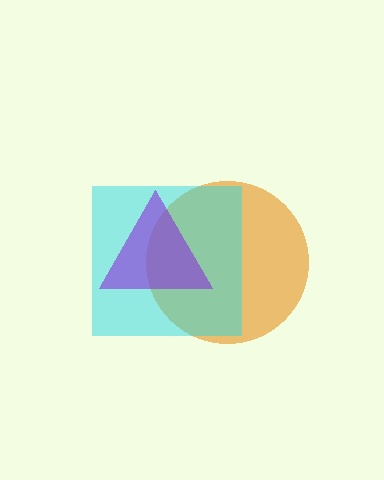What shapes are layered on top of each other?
The layered shapes are: an orange circle, a cyan square, a purple triangle.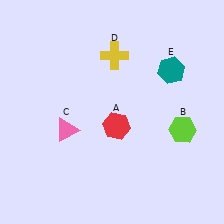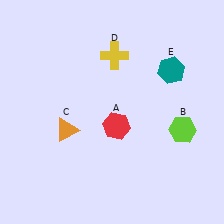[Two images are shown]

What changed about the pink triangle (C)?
In Image 1, C is pink. In Image 2, it changed to orange.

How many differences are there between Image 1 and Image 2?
There is 1 difference between the two images.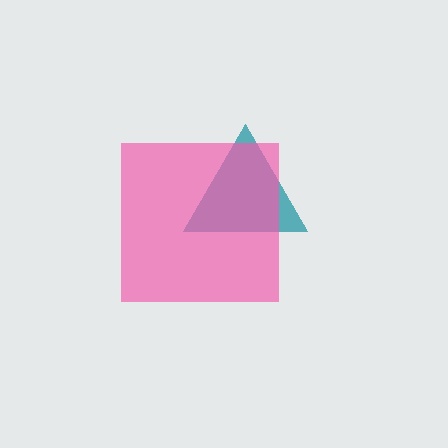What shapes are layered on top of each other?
The layered shapes are: a teal triangle, a pink square.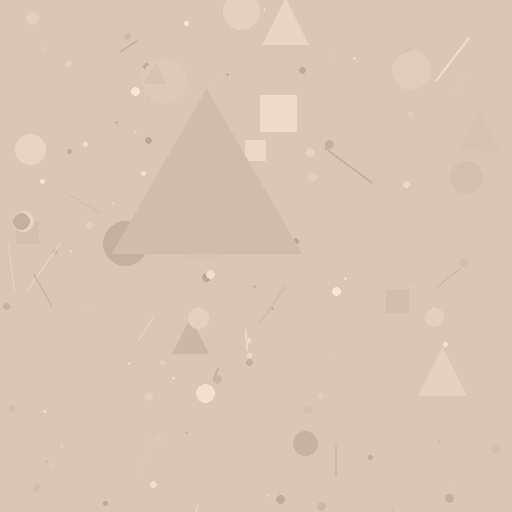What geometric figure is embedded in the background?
A triangle is embedded in the background.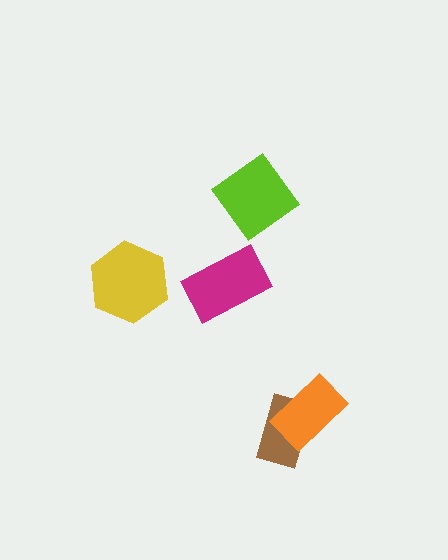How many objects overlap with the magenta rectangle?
0 objects overlap with the magenta rectangle.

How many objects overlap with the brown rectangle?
1 object overlaps with the brown rectangle.